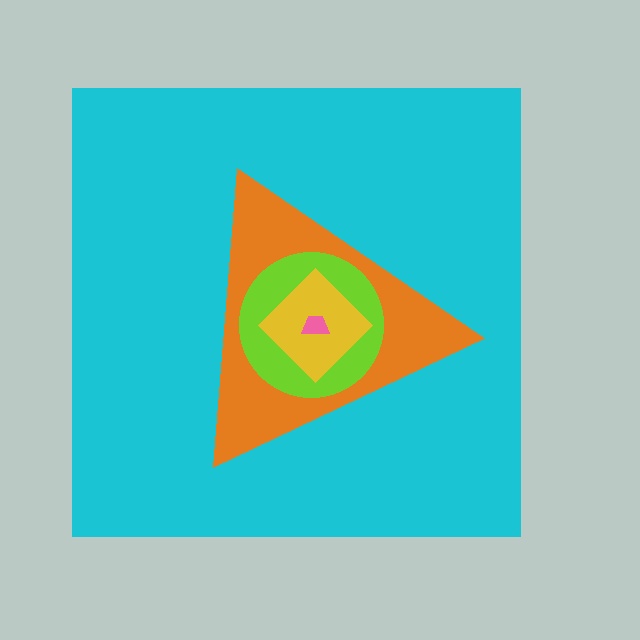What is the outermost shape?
The cyan square.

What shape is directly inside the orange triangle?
The lime circle.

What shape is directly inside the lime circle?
The yellow diamond.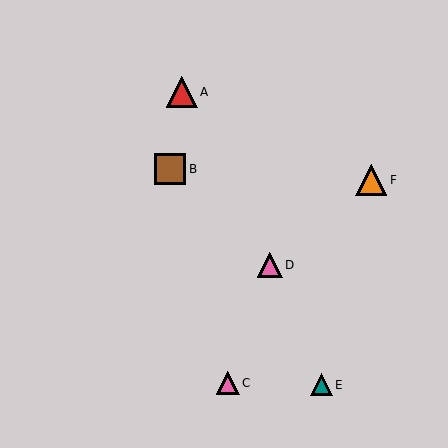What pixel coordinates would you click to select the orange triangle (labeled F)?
Click at (371, 180) to select the orange triangle F.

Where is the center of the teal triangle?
The center of the teal triangle is at (321, 385).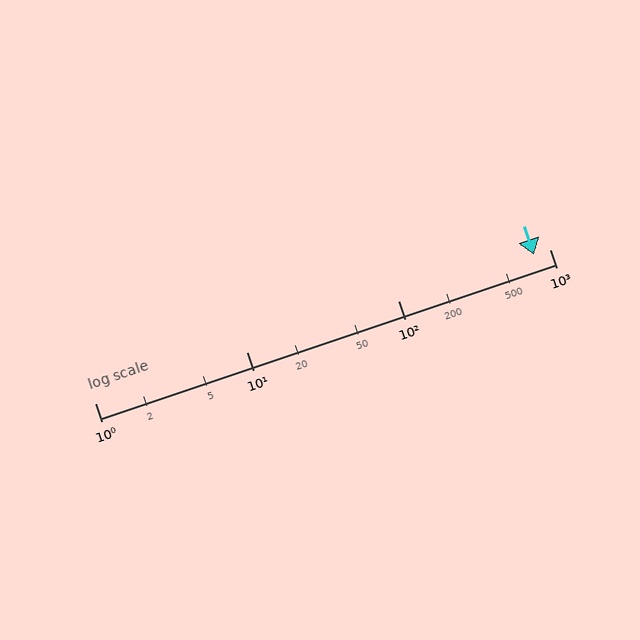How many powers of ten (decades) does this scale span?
The scale spans 3 decades, from 1 to 1000.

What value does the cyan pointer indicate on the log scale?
The pointer indicates approximately 790.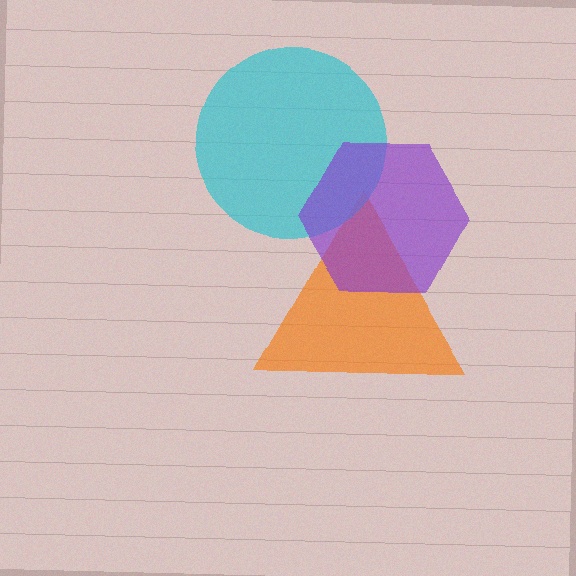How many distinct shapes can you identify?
There are 3 distinct shapes: an orange triangle, a cyan circle, a purple hexagon.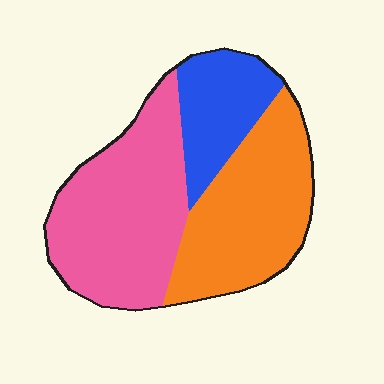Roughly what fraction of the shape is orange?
Orange covers 37% of the shape.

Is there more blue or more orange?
Orange.